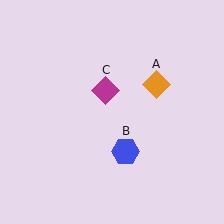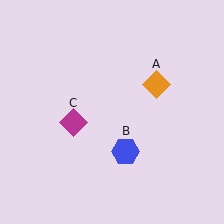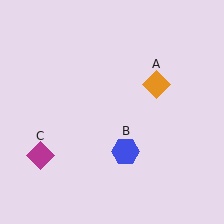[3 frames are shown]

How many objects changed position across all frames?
1 object changed position: magenta diamond (object C).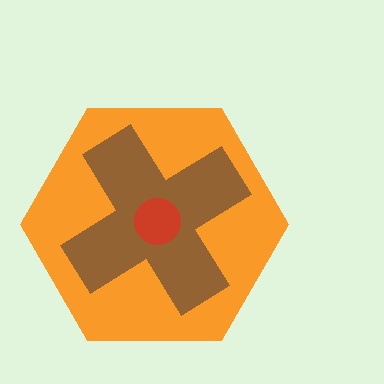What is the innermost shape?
The red circle.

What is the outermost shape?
The orange hexagon.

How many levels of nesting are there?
3.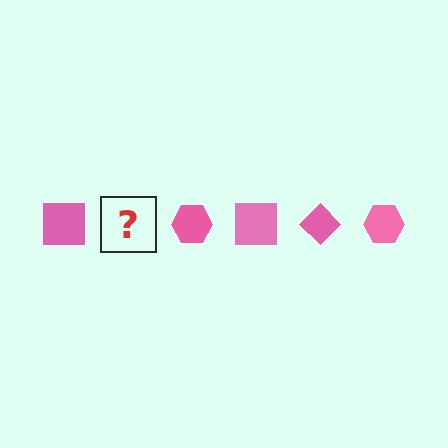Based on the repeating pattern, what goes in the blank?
The blank should be a pink diamond.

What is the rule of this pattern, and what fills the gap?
The rule is that the pattern cycles through square, diamond, hexagon shapes in pink. The gap should be filled with a pink diamond.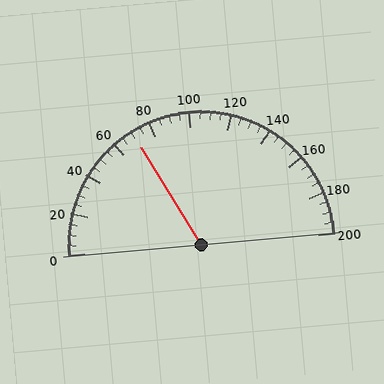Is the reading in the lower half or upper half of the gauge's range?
The reading is in the lower half of the range (0 to 200).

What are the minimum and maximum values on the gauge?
The gauge ranges from 0 to 200.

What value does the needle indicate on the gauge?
The needle indicates approximately 70.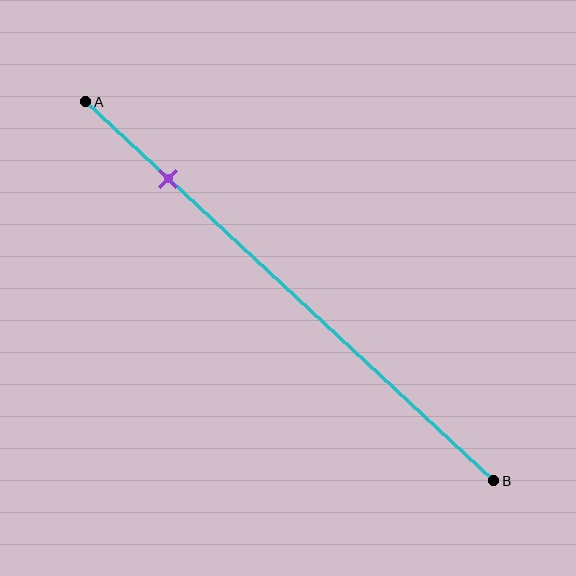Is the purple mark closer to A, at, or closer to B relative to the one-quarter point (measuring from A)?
The purple mark is closer to point A than the one-quarter point of segment AB.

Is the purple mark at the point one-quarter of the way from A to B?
No, the mark is at about 20% from A, not at the 25% one-quarter point.